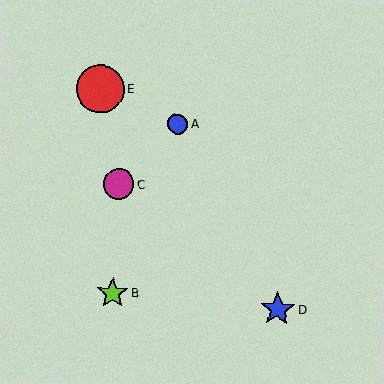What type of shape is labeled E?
Shape E is a red circle.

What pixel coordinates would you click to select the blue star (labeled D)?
Click at (278, 309) to select the blue star D.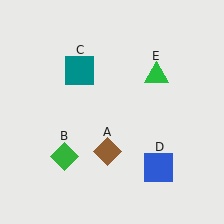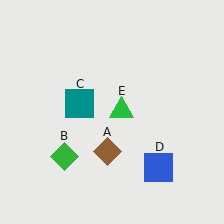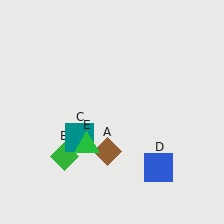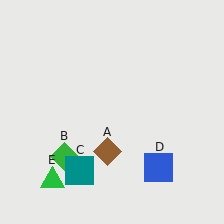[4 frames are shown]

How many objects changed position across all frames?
2 objects changed position: teal square (object C), green triangle (object E).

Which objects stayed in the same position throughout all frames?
Brown diamond (object A) and green diamond (object B) and blue square (object D) remained stationary.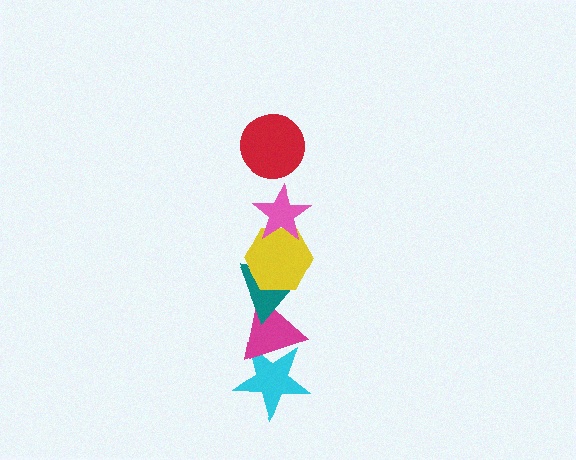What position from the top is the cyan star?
The cyan star is 6th from the top.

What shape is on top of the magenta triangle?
The teal triangle is on top of the magenta triangle.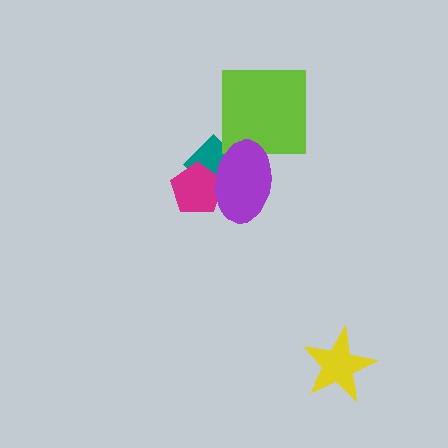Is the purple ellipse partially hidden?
No, no other shape covers it.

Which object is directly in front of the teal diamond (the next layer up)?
The magenta pentagon is directly in front of the teal diamond.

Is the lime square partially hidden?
Yes, it is partially covered by another shape.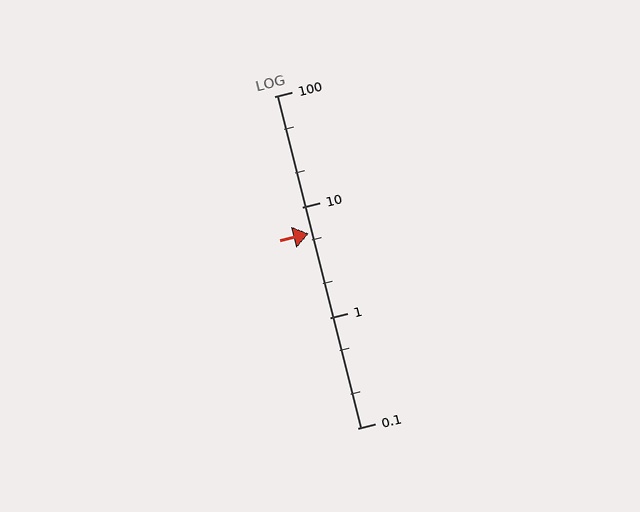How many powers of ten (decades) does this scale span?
The scale spans 3 decades, from 0.1 to 100.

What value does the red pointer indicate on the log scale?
The pointer indicates approximately 5.7.